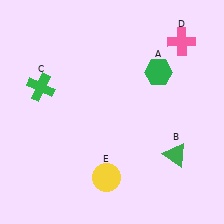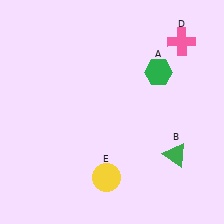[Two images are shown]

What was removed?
The green cross (C) was removed in Image 2.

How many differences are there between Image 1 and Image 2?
There is 1 difference between the two images.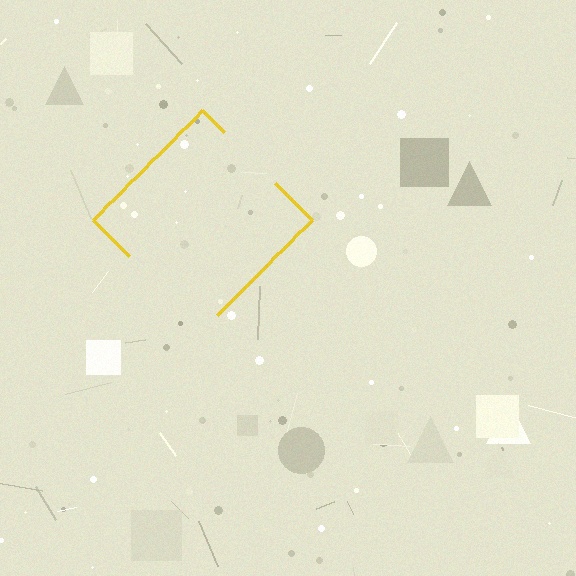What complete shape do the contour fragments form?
The contour fragments form a diamond.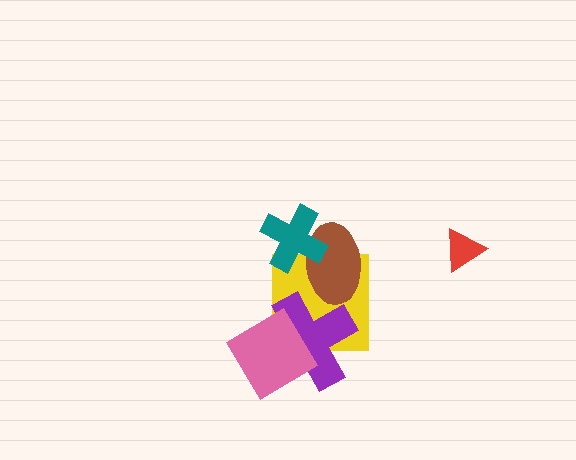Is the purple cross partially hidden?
Yes, it is partially covered by another shape.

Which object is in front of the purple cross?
The pink diamond is in front of the purple cross.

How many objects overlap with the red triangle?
0 objects overlap with the red triangle.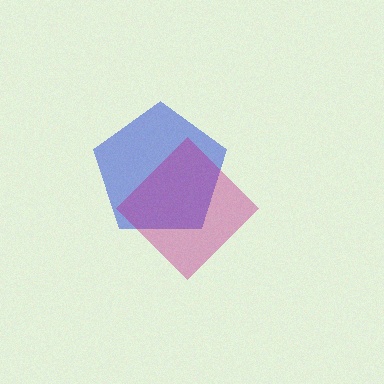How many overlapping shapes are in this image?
There are 2 overlapping shapes in the image.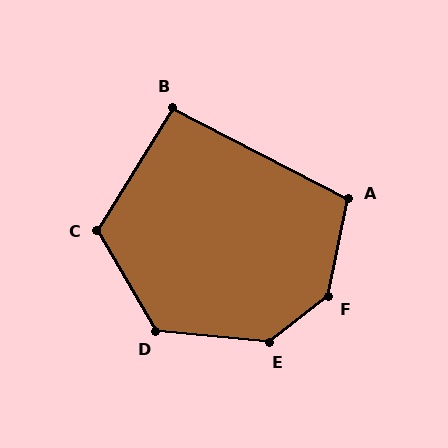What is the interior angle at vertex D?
Approximately 126 degrees (obtuse).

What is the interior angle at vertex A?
Approximately 106 degrees (obtuse).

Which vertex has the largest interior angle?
F, at approximately 140 degrees.